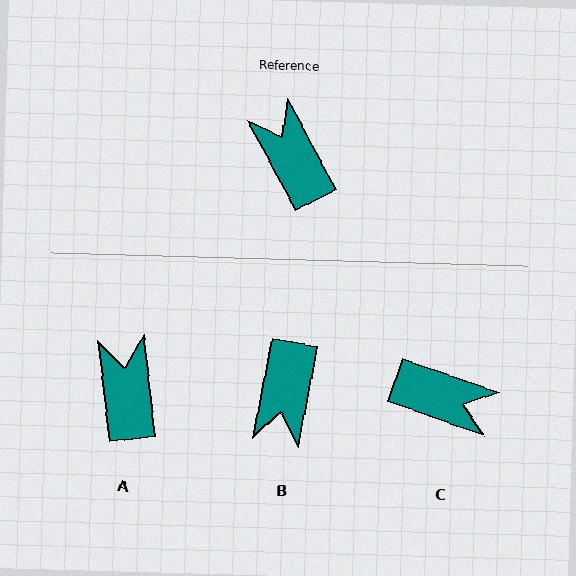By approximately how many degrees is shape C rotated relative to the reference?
Approximately 137 degrees clockwise.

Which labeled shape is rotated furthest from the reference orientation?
B, about 141 degrees away.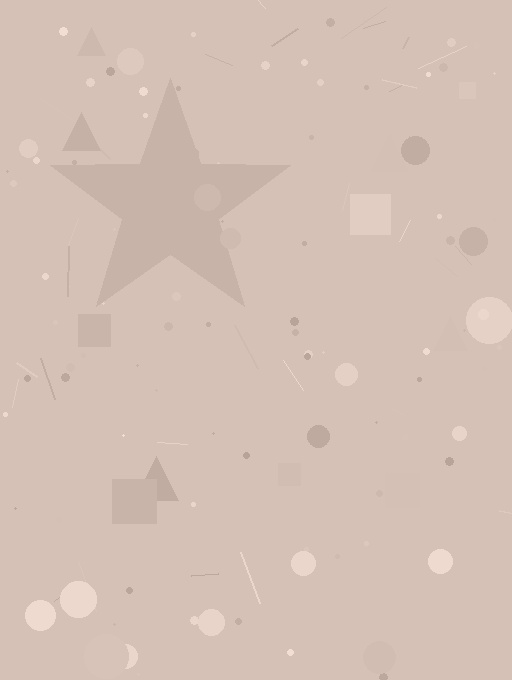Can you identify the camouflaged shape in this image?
The camouflaged shape is a star.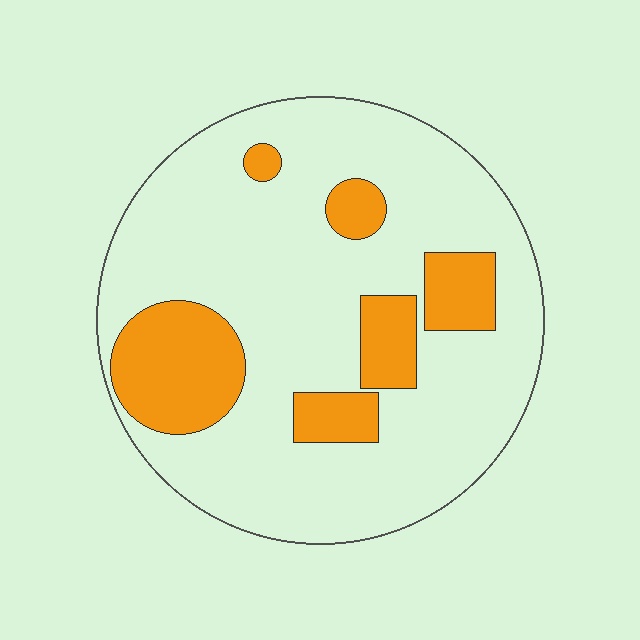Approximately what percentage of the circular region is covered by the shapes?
Approximately 20%.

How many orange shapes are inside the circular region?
6.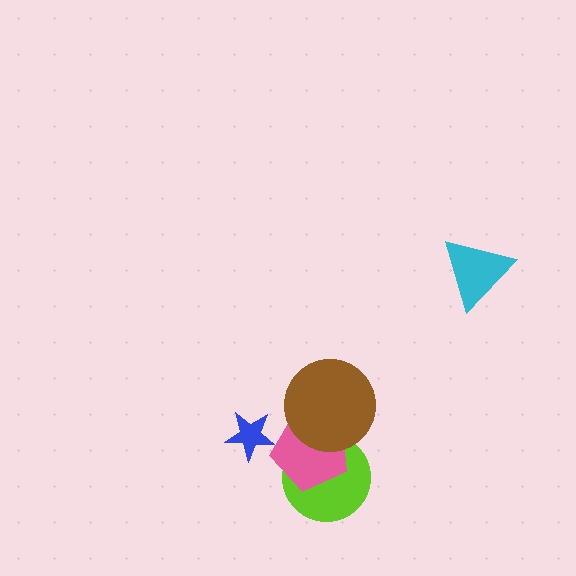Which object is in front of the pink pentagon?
The brown circle is in front of the pink pentagon.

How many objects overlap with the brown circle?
2 objects overlap with the brown circle.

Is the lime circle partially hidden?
Yes, it is partially covered by another shape.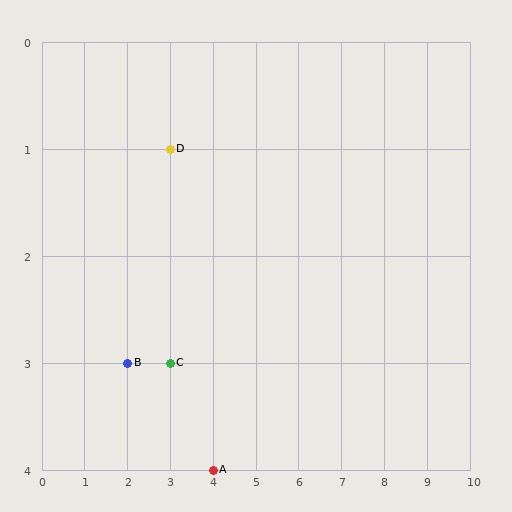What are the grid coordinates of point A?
Point A is at grid coordinates (4, 4).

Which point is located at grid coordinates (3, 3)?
Point C is at (3, 3).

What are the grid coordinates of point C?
Point C is at grid coordinates (3, 3).